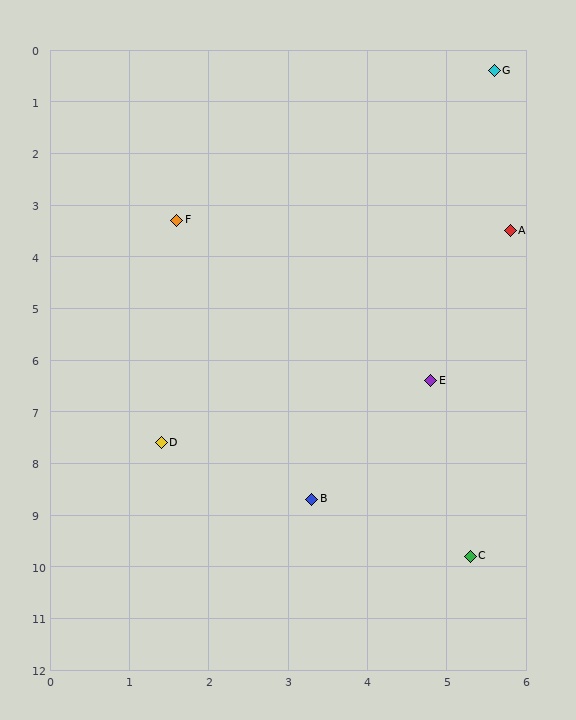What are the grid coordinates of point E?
Point E is at approximately (4.8, 6.4).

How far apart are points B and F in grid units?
Points B and F are about 5.7 grid units apart.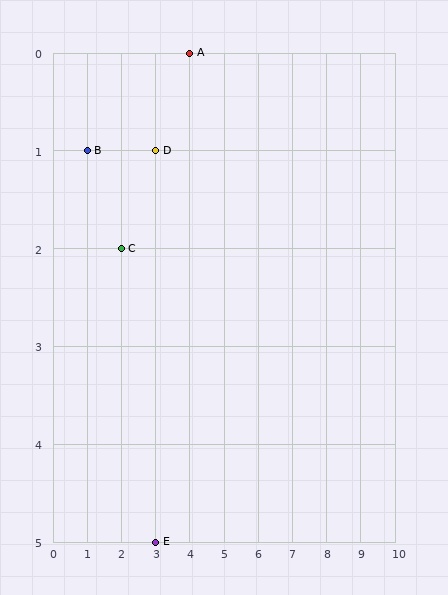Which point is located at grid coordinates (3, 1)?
Point D is at (3, 1).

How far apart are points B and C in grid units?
Points B and C are 1 column and 1 row apart (about 1.4 grid units diagonally).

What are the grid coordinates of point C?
Point C is at grid coordinates (2, 2).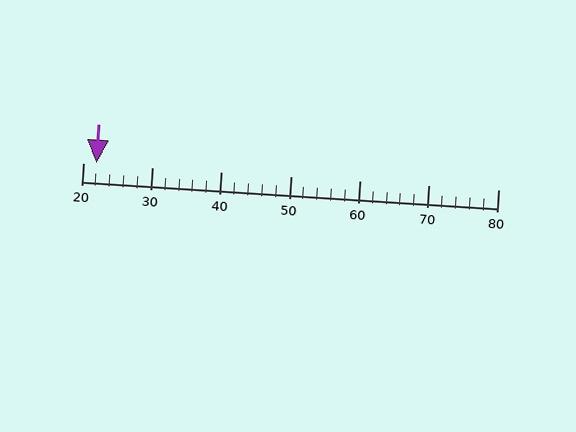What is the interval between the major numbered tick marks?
The major tick marks are spaced 10 units apart.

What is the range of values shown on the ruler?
The ruler shows values from 20 to 80.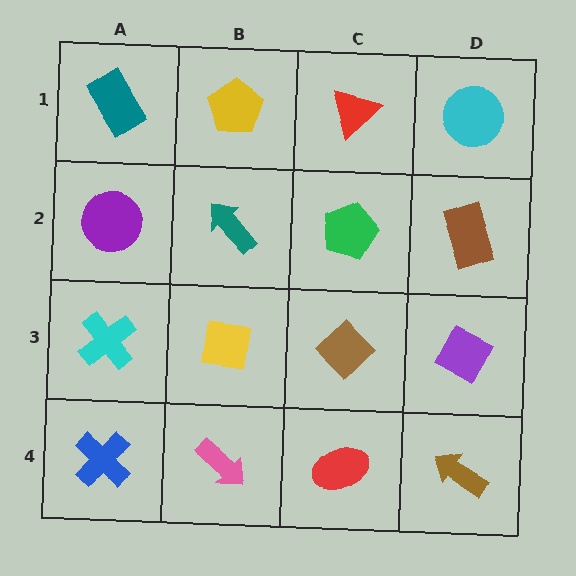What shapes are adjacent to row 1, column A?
A purple circle (row 2, column A), a yellow pentagon (row 1, column B).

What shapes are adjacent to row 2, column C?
A red triangle (row 1, column C), a brown diamond (row 3, column C), a teal arrow (row 2, column B), a brown rectangle (row 2, column D).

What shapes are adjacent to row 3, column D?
A brown rectangle (row 2, column D), a brown arrow (row 4, column D), a brown diamond (row 3, column C).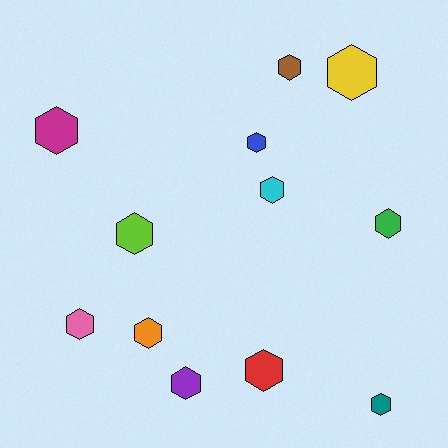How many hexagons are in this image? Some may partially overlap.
There are 12 hexagons.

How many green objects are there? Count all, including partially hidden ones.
There is 1 green object.